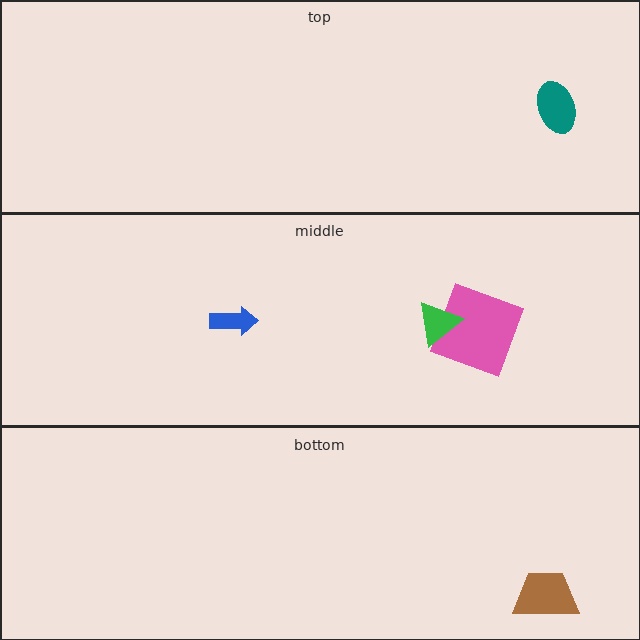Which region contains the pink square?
The middle region.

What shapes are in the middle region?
The pink square, the green triangle, the blue arrow.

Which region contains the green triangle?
The middle region.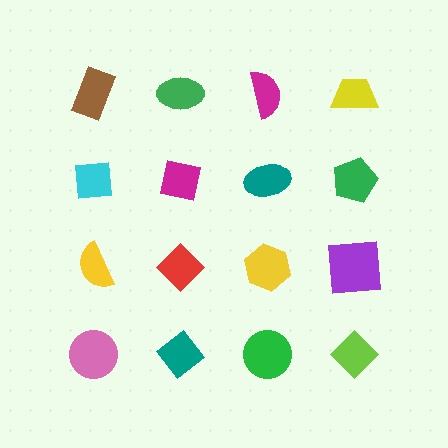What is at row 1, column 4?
A yellow trapezoid.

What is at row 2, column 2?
A magenta square.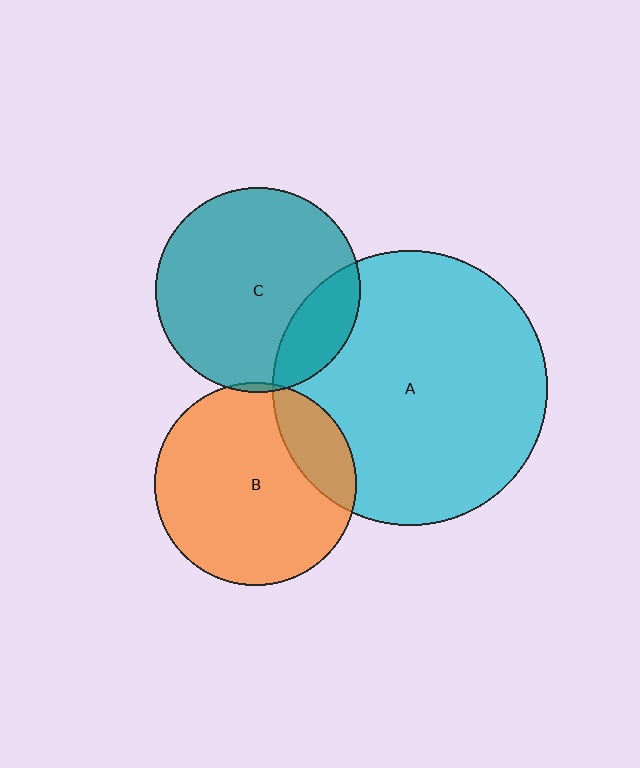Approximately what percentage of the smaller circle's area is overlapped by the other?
Approximately 20%.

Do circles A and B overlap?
Yes.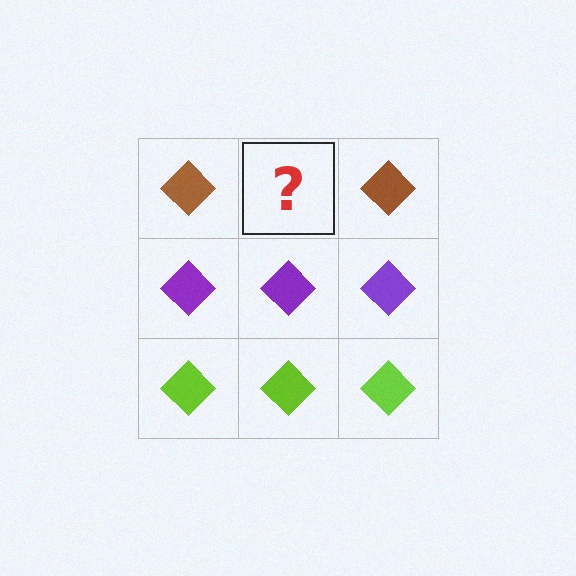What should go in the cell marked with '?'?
The missing cell should contain a brown diamond.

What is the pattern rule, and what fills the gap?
The rule is that each row has a consistent color. The gap should be filled with a brown diamond.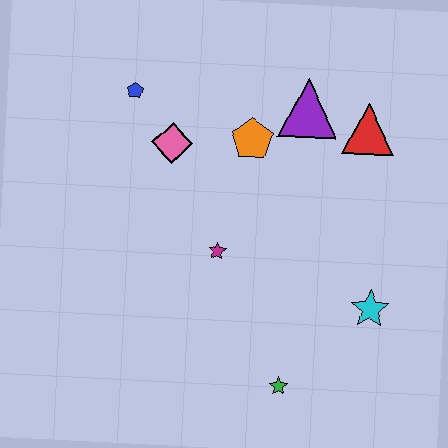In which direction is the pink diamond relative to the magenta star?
The pink diamond is above the magenta star.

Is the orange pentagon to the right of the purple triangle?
No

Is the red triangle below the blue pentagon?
Yes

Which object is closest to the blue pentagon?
The pink diamond is closest to the blue pentagon.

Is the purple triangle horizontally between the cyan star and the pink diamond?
Yes